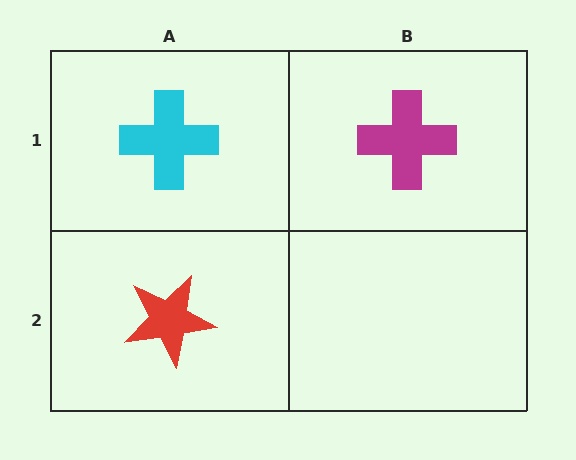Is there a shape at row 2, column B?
No, that cell is empty.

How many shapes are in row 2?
1 shape.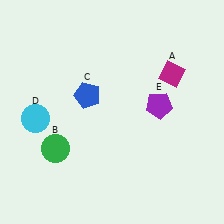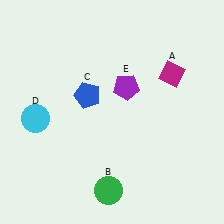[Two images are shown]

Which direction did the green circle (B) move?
The green circle (B) moved right.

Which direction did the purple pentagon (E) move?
The purple pentagon (E) moved left.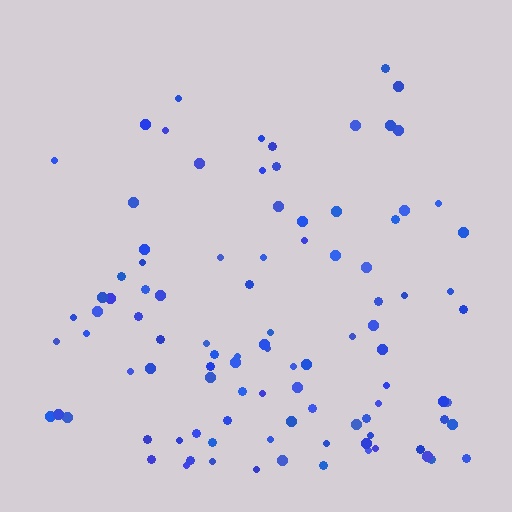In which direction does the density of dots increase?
From top to bottom, with the bottom side densest.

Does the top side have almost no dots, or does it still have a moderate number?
Still a moderate number, just noticeably fewer than the bottom.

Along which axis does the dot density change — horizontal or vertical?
Vertical.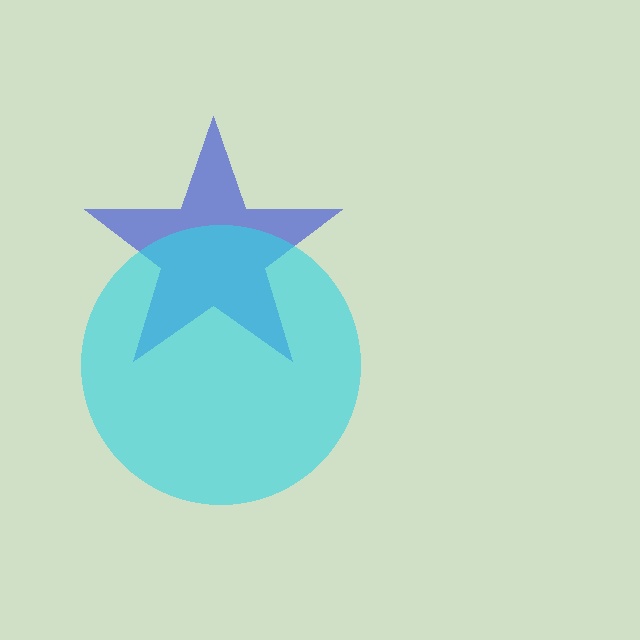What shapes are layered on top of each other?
The layered shapes are: a blue star, a cyan circle.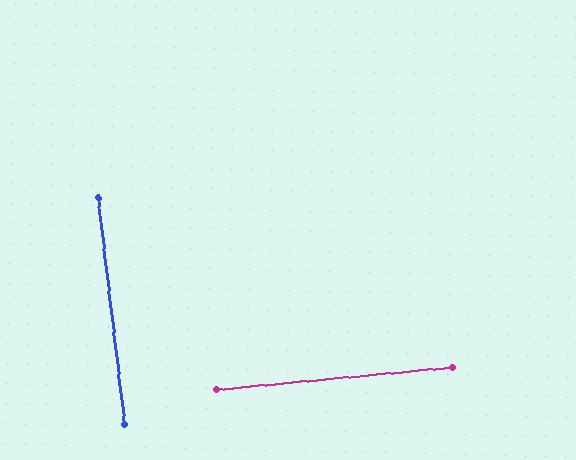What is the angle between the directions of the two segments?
Approximately 89 degrees.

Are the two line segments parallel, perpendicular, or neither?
Perpendicular — they meet at approximately 89°.